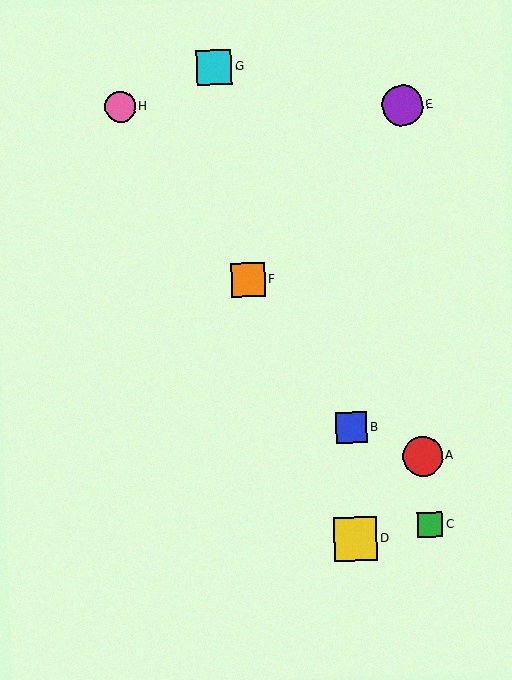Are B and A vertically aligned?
No, B is at x≈351 and A is at x≈423.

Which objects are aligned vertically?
Objects B, D are aligned vertically.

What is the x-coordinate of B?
Object B is at x≈351.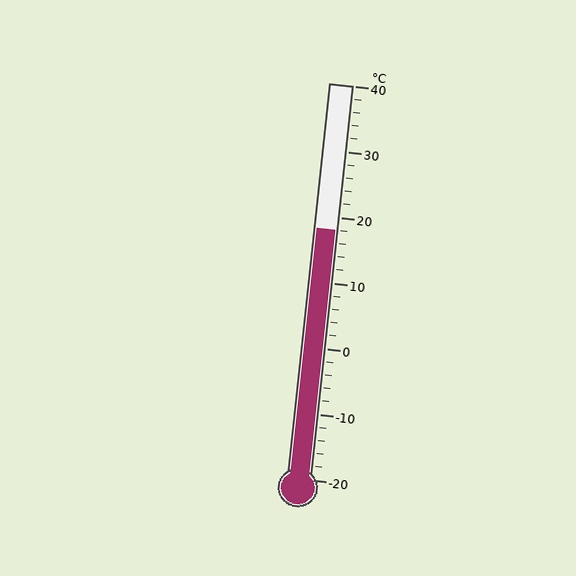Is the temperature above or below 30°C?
The temperature is below 30°C.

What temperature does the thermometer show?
The thermometer shows approximately 18°C.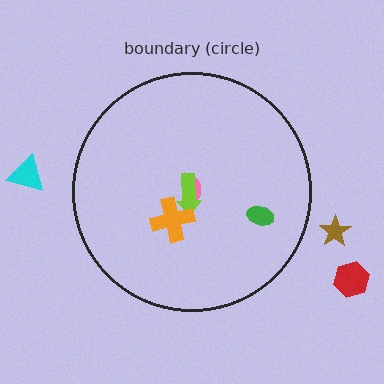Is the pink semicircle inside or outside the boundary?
Inside.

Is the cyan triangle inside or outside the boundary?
Outside.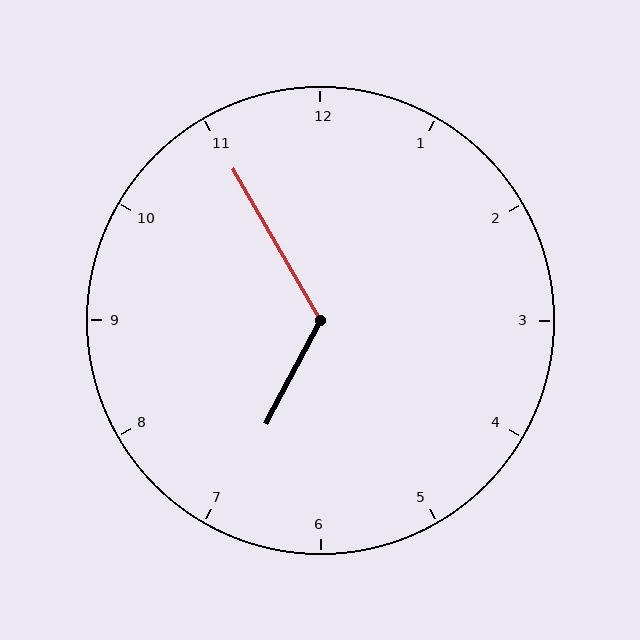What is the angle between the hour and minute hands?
Approximately 122 degrees.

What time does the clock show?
6:55.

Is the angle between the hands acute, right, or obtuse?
It is obtuse.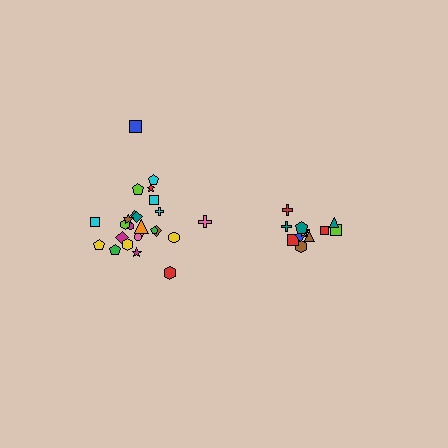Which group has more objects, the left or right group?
The left group.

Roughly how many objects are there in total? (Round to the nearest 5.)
Roughly 35 objects in total.